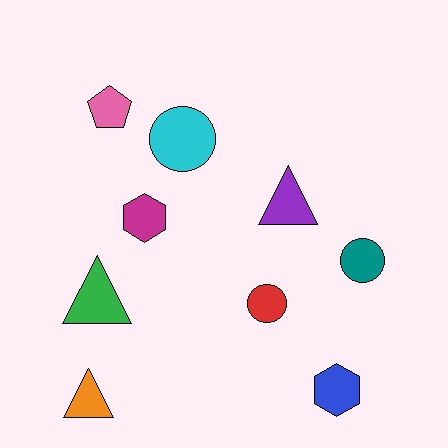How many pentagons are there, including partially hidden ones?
There is 1 pentagon.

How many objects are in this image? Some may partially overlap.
There are 9 objects.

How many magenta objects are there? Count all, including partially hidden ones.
There is 1 magenta object.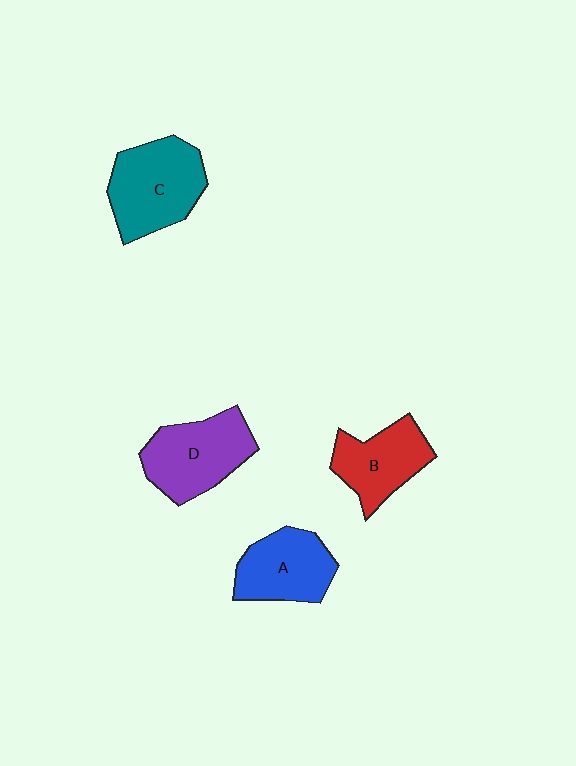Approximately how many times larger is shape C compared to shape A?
Approximately 1.3 times.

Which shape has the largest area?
Shape C (teal).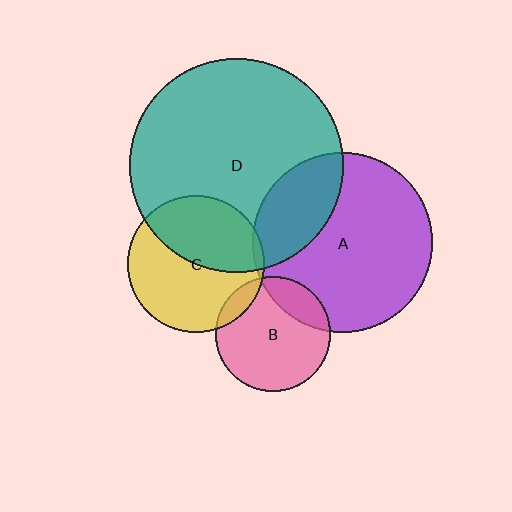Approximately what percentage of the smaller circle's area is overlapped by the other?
Approximately 25%.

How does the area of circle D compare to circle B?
Approximately 3.5 times.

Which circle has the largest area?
Circle D (teal).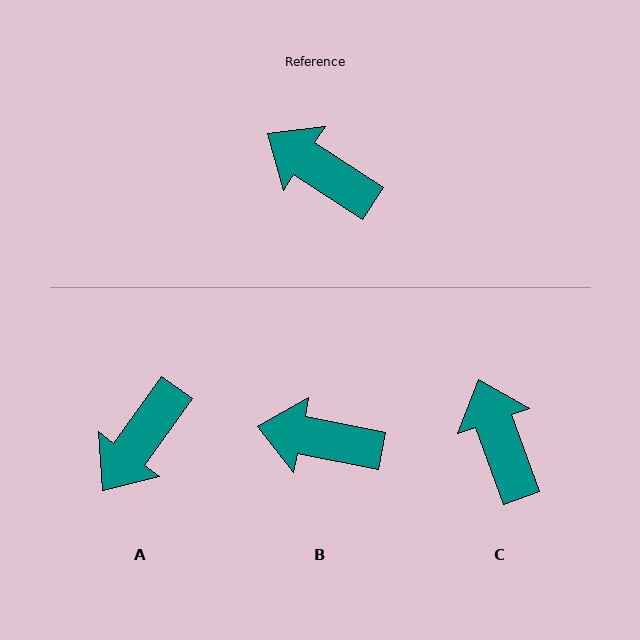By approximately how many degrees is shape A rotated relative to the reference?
Approximately 88 degrees counter-clockwise.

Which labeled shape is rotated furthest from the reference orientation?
A, about 88 degrees away.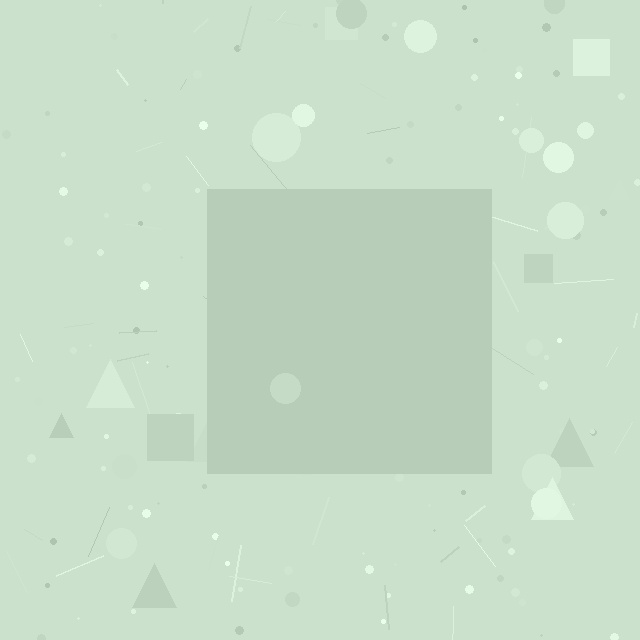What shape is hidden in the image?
A square is hidden in the image.